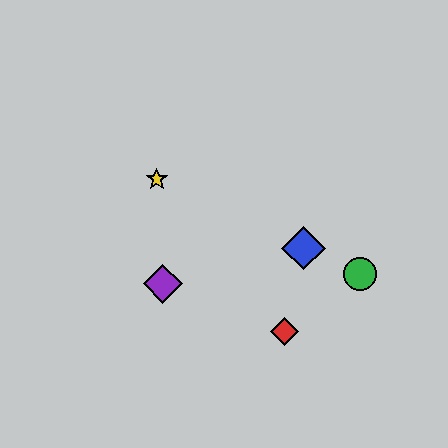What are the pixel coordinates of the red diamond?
The red diamond is at (285, 332).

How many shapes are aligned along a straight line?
3 shapes (the blue diamond, the green circle, the yellow star) are aligned along a straight line.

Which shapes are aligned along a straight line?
The blue diamond, the green circle, the yellow star are aligned along a straight line.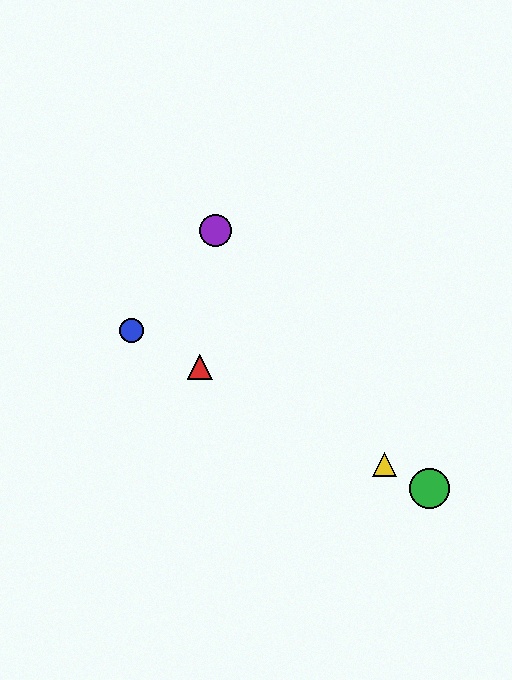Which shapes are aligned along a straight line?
The red triangle, the blue circle, the green circle, the yellow triangle are aligned along a straight line.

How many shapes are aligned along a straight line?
4 shapes (the red triangle, the blue circle, the green circle, the yellow triangle) are aligned along a straight line.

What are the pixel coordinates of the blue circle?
The blue circle is at (132, 330).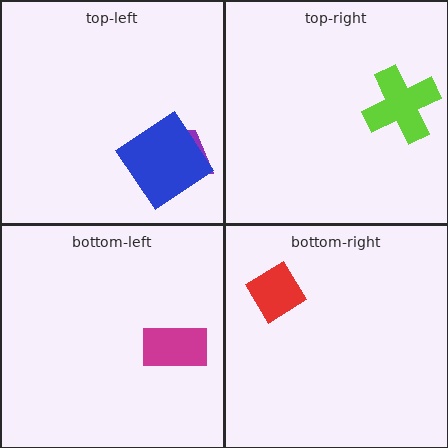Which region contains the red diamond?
The bottom-right region.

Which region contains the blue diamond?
The top-left region.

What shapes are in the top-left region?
The purple trapezoid, the blue diamond.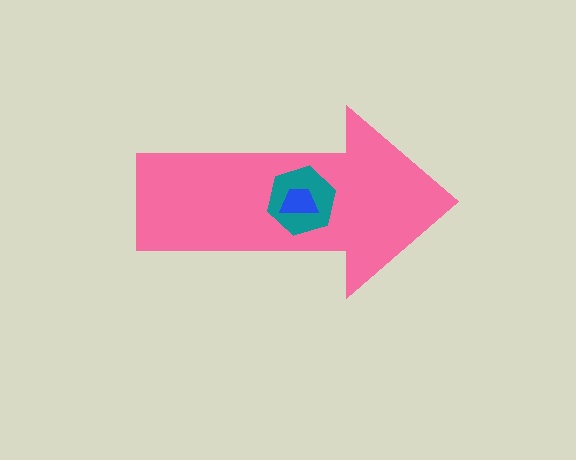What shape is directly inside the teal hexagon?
The blue trapezoid.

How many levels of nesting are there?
3.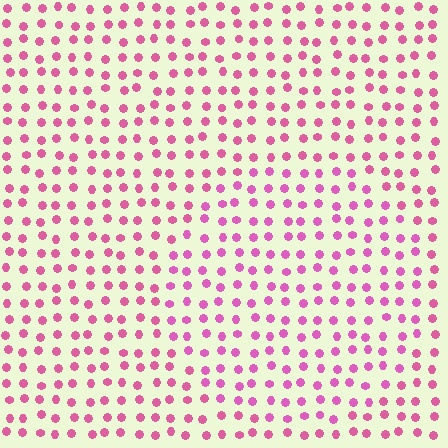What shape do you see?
I see a circle.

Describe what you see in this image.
The image is filled with small pink elements in a uniform arrangement. A circle-shaped region is visible where the elements are tinted to a slightly different hue, forming a subtle color boundary.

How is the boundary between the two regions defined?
The boundary is defined purely by a slight shift in hue (about 15 degrees). Spacing, size, and orientation are identical on both sides.